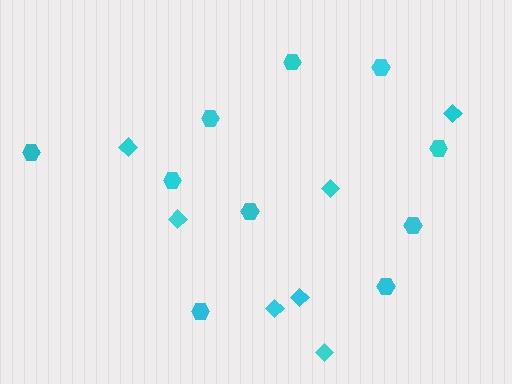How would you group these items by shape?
There are 2 groups: one group of hexagons (10) and one group of diamonds (7).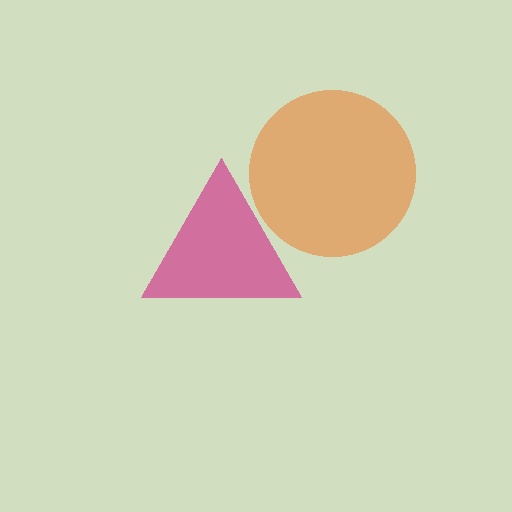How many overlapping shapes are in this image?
There are 2 overlapping shapes in the image.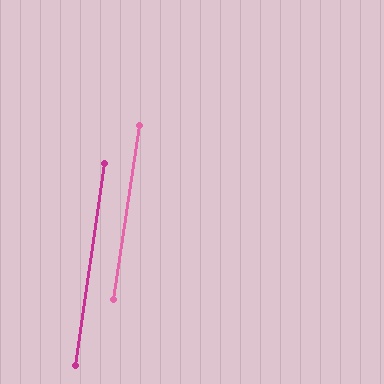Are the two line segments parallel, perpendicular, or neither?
Parallel — their directions differ by only 0.2°.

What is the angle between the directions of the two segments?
Approximately 0 degrees.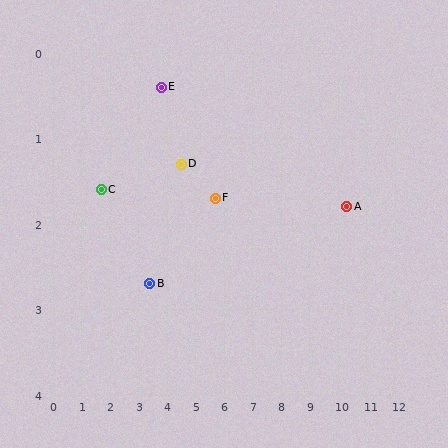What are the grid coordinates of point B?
Point B is at approximately (3.4, 2.7).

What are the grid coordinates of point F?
Point F is at approximately (5.7, 1.7).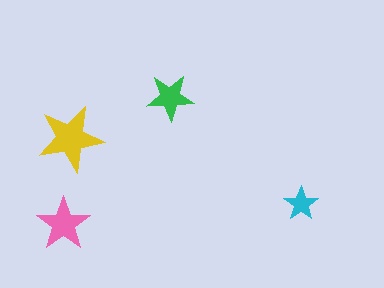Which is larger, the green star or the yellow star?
The yellow one.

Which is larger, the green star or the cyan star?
The green one.